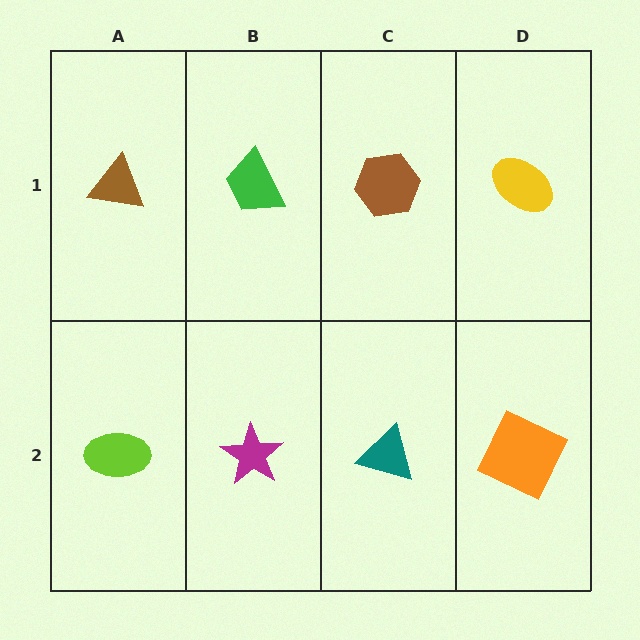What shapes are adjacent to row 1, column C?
A teal triangle (row 2, column C), a green trapezoid (row 1, column B), a yellow ellipse (row 1, column D).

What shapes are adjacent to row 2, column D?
A yellow ellipse (row 1, column D), a teal triangle (row 2, column C).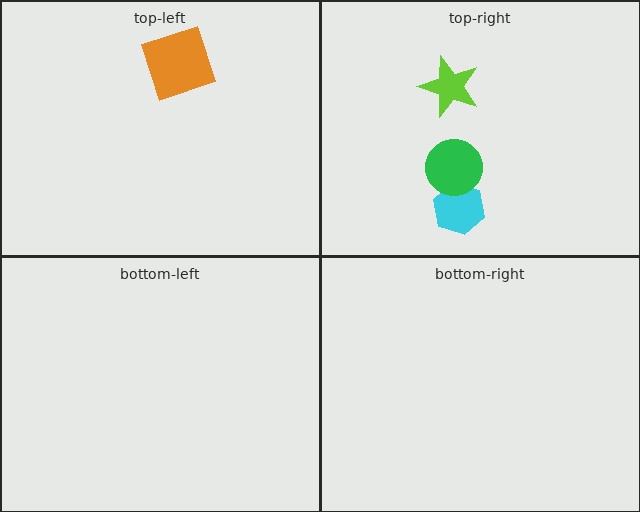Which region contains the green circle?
The top-right region.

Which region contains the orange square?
The top-left region.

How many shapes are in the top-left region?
1.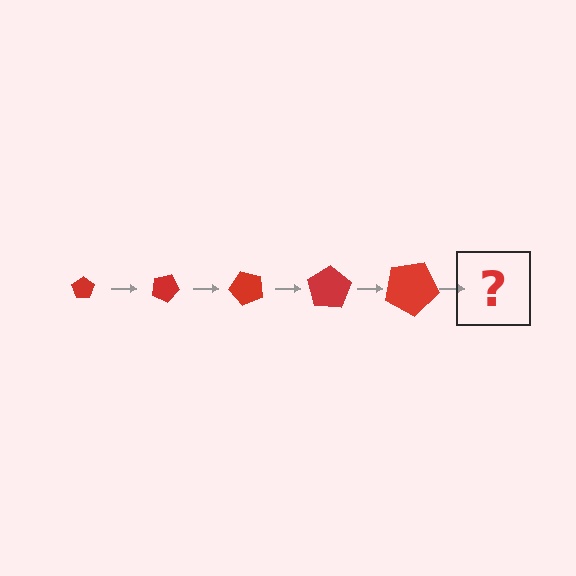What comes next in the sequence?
The next element should be a pentagon, larger than the previous one and rotated 125 degrees from the start.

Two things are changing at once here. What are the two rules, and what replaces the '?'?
The two rules are that the pentagon grows larger each step and it rotates 25 degrees each step. The '?' should be a pentagon, larger than the previous one and rotated 125 degrees from the start.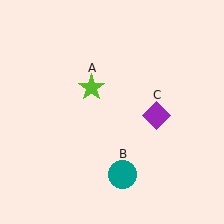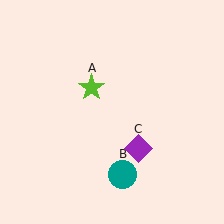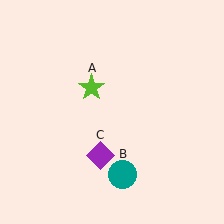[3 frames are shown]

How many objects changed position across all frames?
1 object changed position: purple diamond (object C).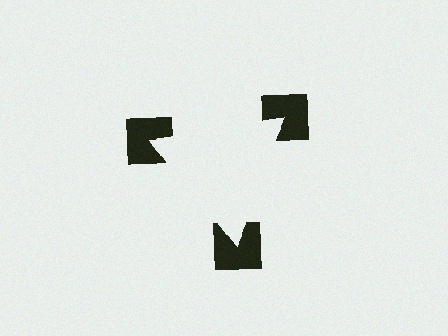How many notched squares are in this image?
There are 3 — one at each vertex of the illusory triangle.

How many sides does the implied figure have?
3 sides.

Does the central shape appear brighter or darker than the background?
It typically appears slightly brighter than the background, even though no actual brightness change is drawn.